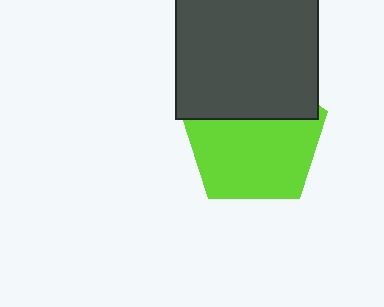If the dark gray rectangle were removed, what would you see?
You would see the complete lime pentagon.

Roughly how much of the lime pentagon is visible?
Most of it is visible (roughly 65%).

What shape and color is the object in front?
The object in front is a dark gray rectangle.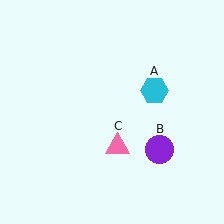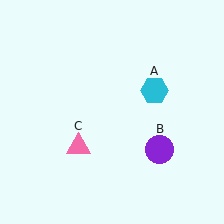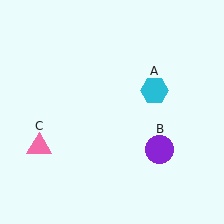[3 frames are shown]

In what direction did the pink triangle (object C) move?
The pink triangle (object C) moved left.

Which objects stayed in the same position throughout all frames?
Cyan hexagon (object A) and purple circle (object B) remained stationary.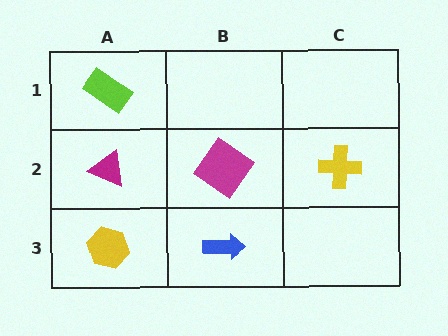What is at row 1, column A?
A lime rectangle.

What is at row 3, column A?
A yellow hexagon.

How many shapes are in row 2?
3 shapes.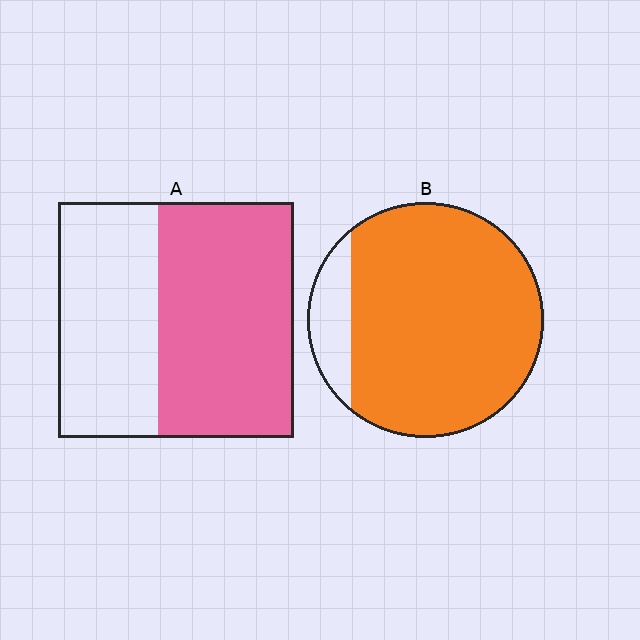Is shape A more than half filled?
Yes.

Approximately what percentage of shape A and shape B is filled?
A is approximately 60% and B is approximately 85%.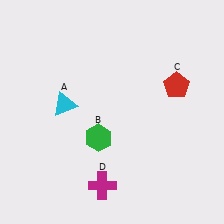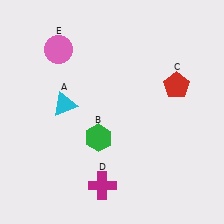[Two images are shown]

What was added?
A pink circle (E) was added in Image 2.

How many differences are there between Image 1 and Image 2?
There is 1 difference between the two images.